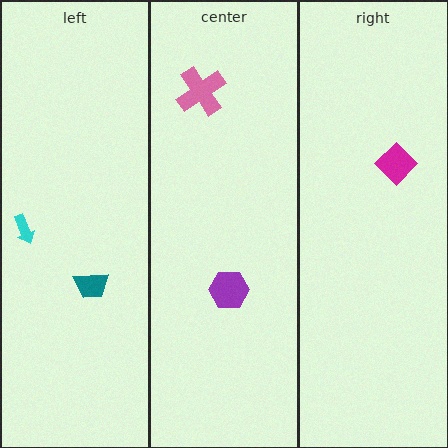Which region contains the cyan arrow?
The left region.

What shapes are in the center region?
The pink cross, the purple hexagon.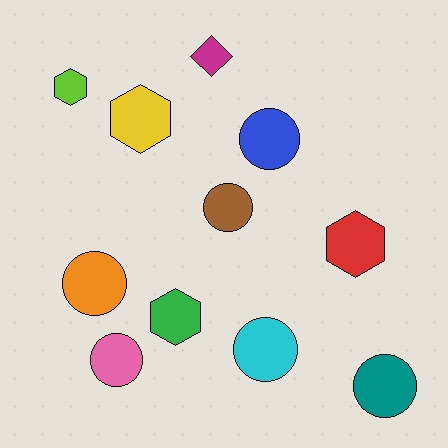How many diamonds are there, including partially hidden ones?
There is 1 diamond.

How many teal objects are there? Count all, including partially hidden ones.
There is 1 teal object.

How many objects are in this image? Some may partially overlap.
There are 11 objects.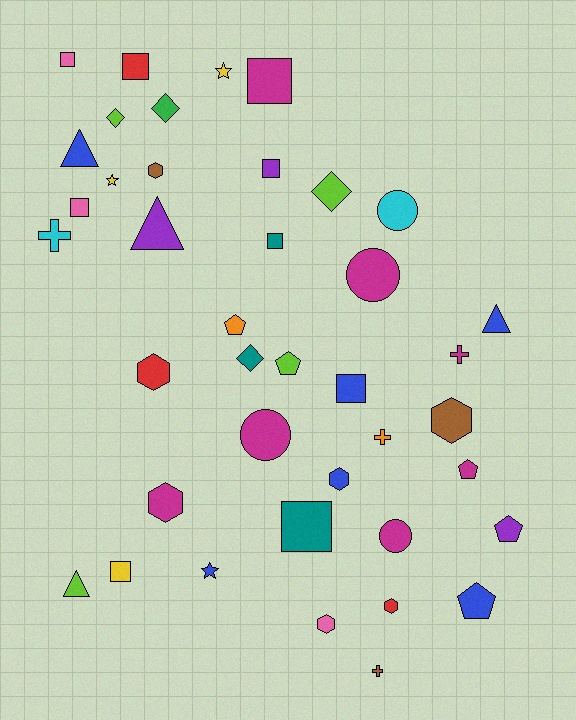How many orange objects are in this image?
There are 2 orange objects.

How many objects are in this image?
There are 40 objects.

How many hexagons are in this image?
There are 7 hexagons.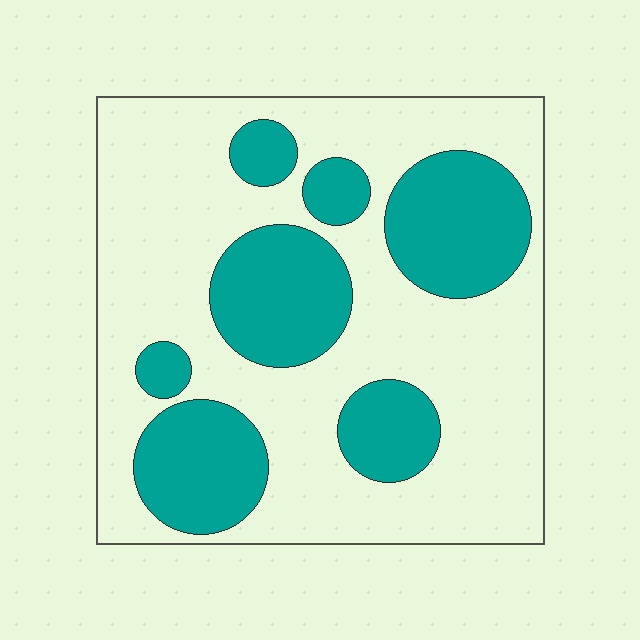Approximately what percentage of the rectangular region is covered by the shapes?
Approximately 35%.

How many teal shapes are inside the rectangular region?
7.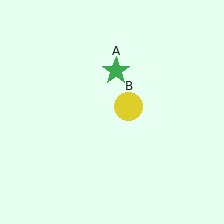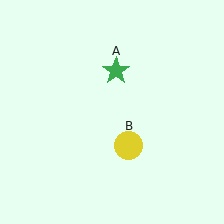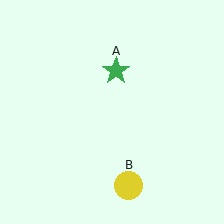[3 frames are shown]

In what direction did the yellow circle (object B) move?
The yellow circle (object B) moved down.